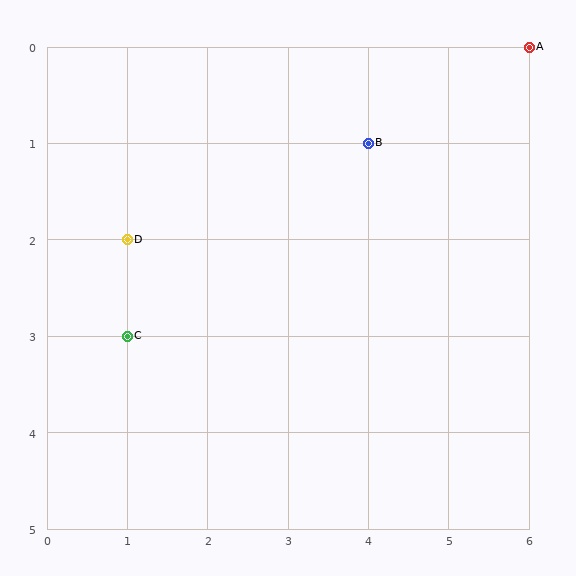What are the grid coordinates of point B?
Point B is at grid coordinates (4, 1).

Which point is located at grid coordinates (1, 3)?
Point C is at (1, 3).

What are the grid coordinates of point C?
Point C is at grid coordinates (1, 3).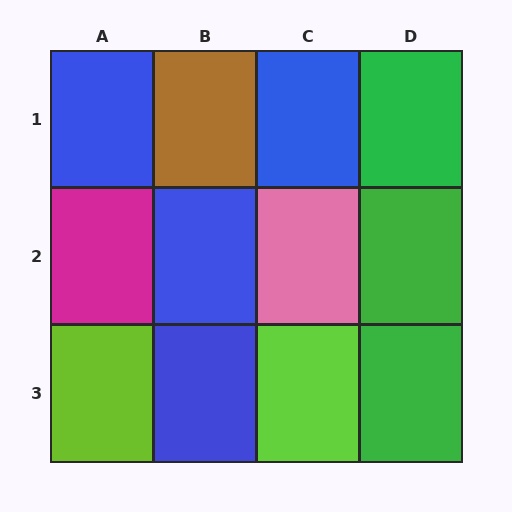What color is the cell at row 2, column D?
Green.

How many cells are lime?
2 cells are lime.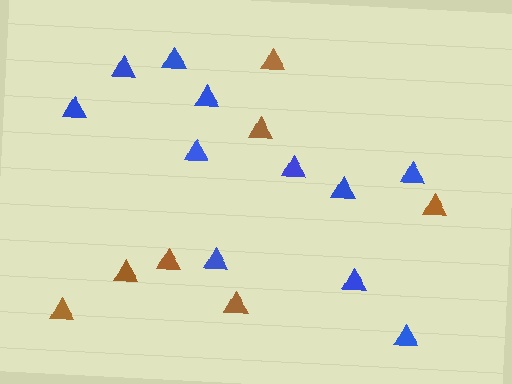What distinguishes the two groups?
There are 2 groups: one group of brown triangles (7) and one group of blue triangles (11).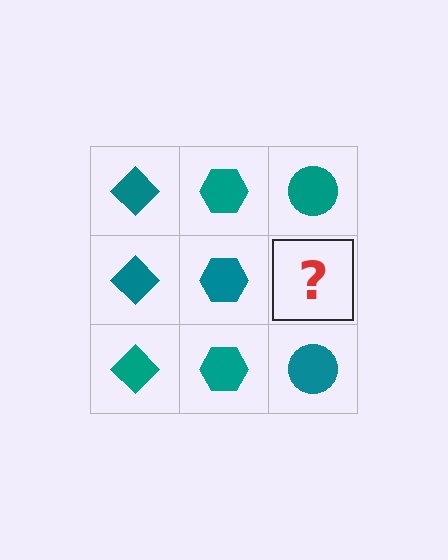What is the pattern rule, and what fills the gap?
The rule is that each column has a consistent shape. The gap should be filled with a teal circle.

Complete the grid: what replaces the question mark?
The question mark should be replaced with a teal circle.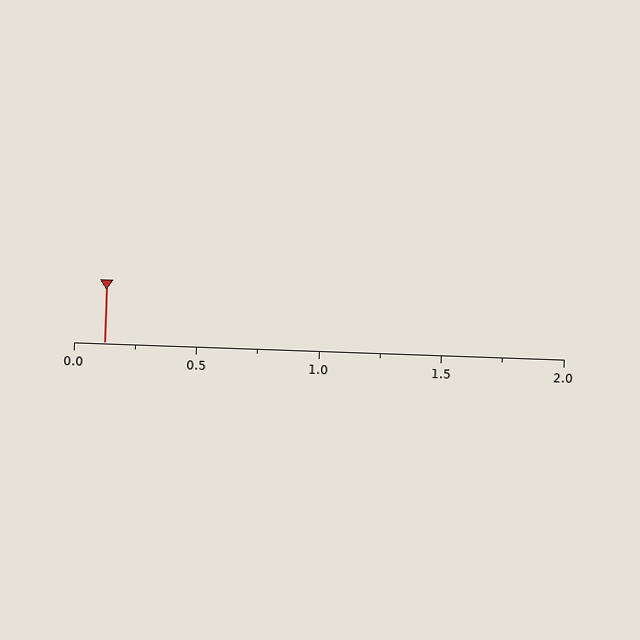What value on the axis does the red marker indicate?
The marker indicates approximately 0.12.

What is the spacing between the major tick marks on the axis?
The major ticks are spaced 0.5 apart.